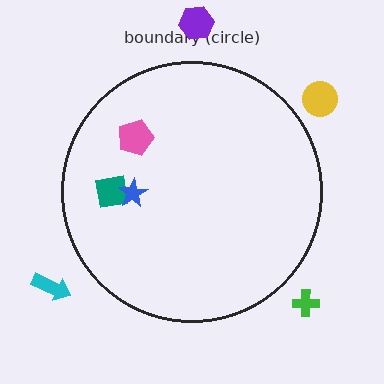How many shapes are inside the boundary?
3 inside, 4 outside.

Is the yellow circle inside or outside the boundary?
Outside.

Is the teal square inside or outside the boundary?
Inside.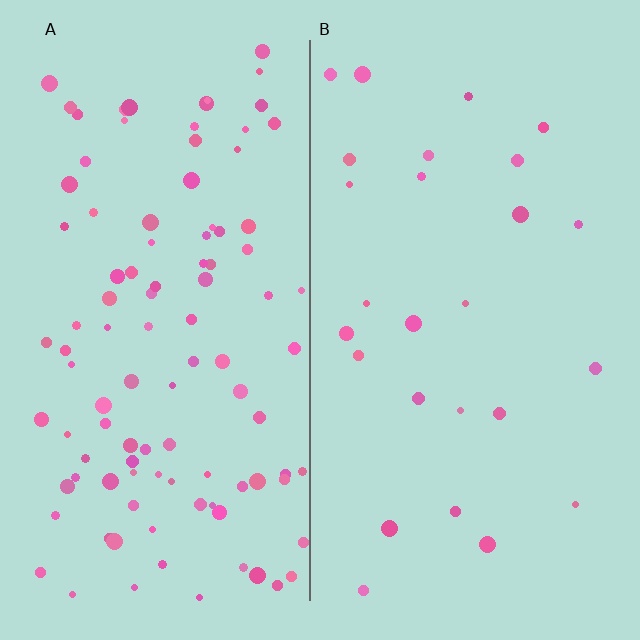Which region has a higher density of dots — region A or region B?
A (the left).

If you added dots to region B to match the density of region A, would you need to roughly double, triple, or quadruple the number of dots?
Approximately quadruple.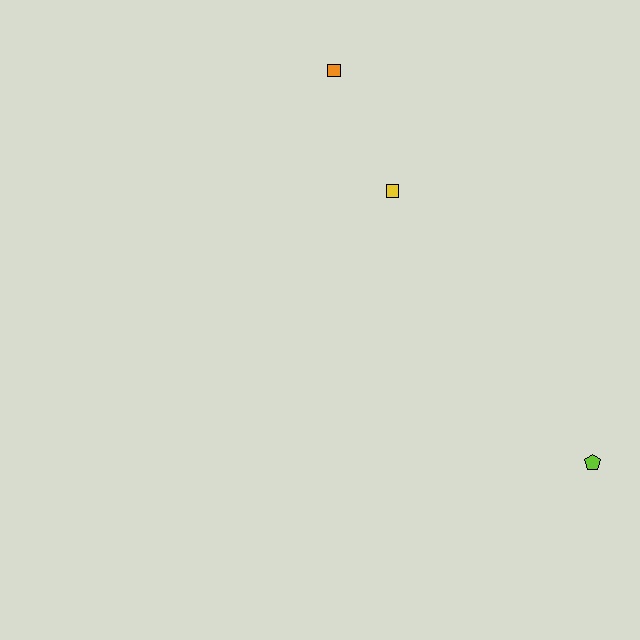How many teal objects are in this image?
There are no teal objects.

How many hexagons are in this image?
There are no hexagons.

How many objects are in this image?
There are 3 objects.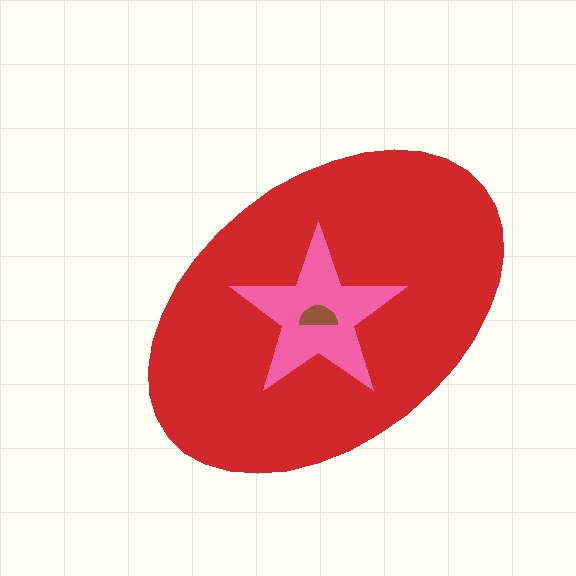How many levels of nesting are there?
3.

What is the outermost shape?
The red ellipse.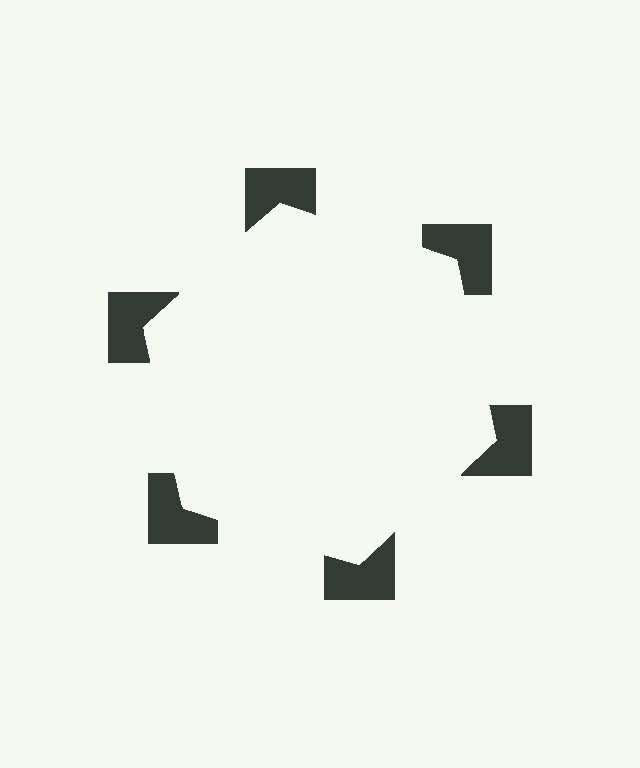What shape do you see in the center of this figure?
An illusory hexagon — its edges are inferred from the aligned wedge cuts in the notched squares, not physically drawn.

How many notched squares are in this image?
There are 6 — one at each vertex of the illusory hexagon.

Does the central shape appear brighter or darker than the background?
It typically appears slightly brighter than the background, even though no actual brightness change is drawn.